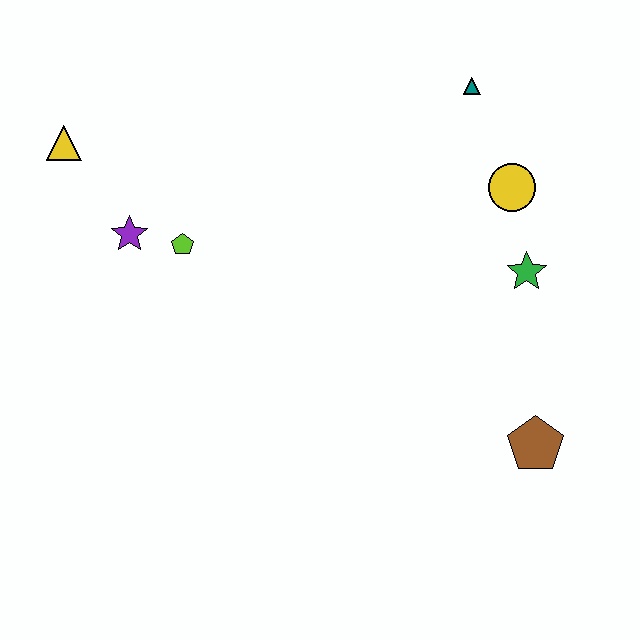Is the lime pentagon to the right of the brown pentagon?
No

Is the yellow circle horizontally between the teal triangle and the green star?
Yes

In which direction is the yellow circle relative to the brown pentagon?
The yellow circle is above the brown pentagon.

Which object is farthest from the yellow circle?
The yellow triangle is farthest from the yellow circle.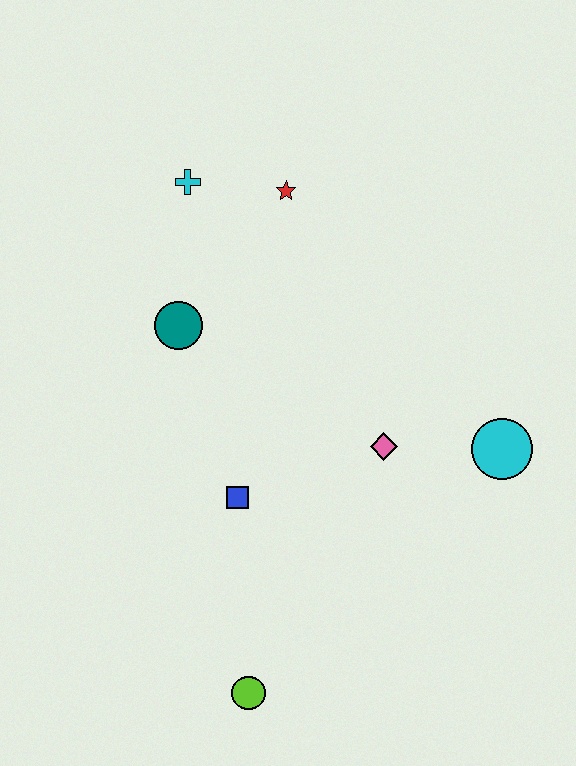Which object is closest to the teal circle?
The cyan cross is closest to the teal circle.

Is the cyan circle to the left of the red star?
No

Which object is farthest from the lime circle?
The cyan cross is farthest from the lime circle.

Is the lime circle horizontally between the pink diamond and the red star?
No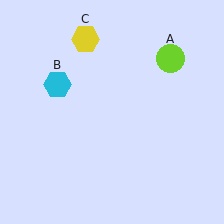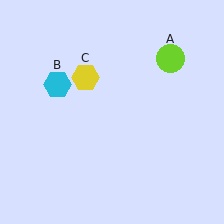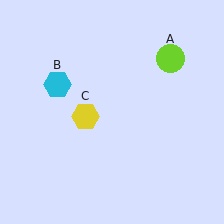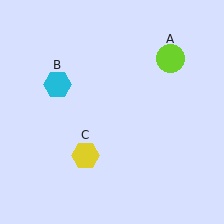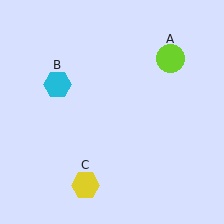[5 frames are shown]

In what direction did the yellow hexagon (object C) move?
The yellow hexagon (object C) moved down.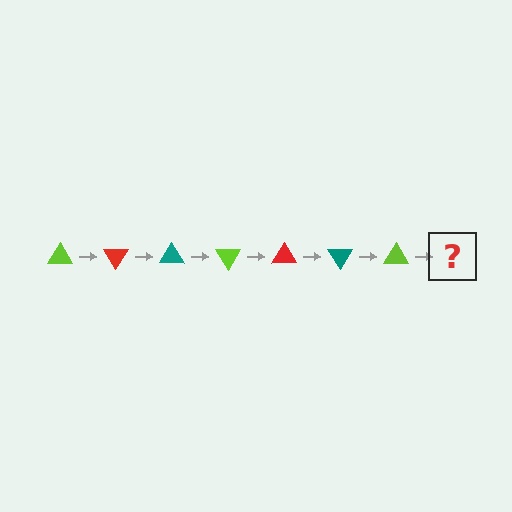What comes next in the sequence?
The next element should be a red triangle, rotated 420 degrees from the start.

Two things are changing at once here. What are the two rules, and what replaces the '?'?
The two rules are that it rotates 60 degrees each step and the color cycles through lime, red, and teal. The '?' should be a red triangle, rotated 420 degrees from the start.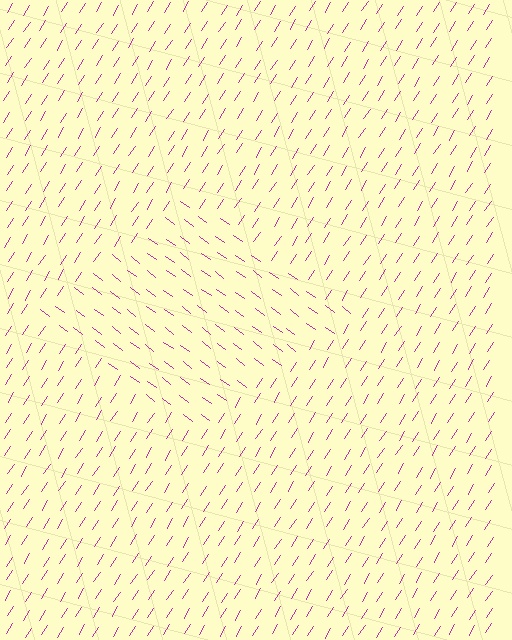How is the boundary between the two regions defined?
The boundary is defined purely by a change in line orientation (approximately 86 degrees difference). All lines are the same color and thickness.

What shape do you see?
I see a diamond.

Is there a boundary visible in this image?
Yes, there is a texture boundary formed by a change in line orientation.